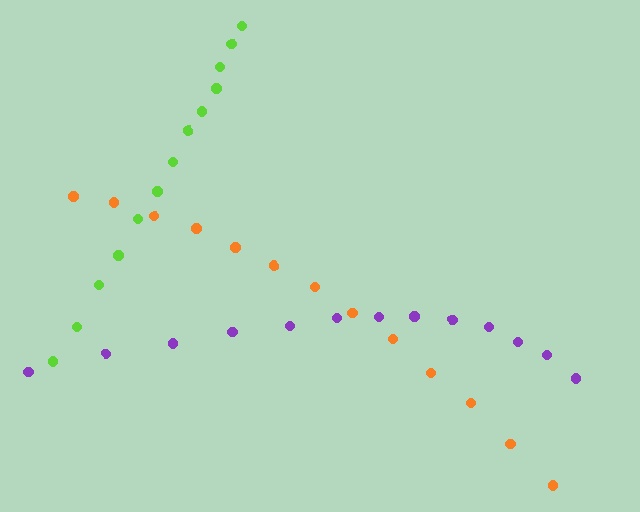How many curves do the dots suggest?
There are 3 distinct paths.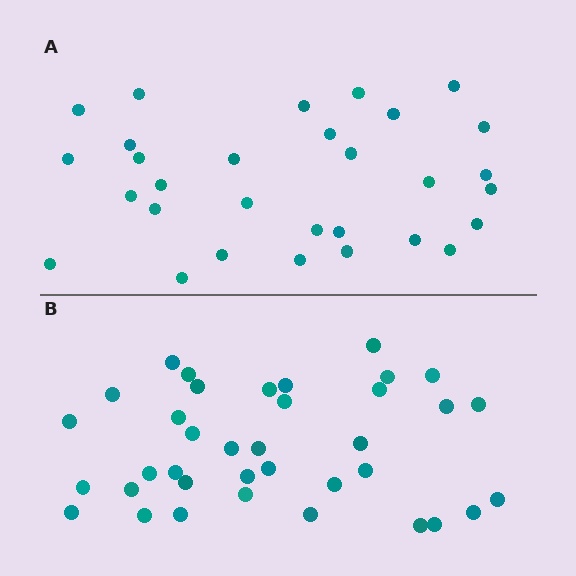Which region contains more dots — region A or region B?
Region B (the bottom region) has more dots.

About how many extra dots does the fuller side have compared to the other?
Region B has roughly 8 or so more dots than region A.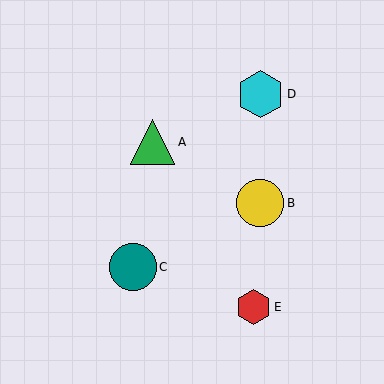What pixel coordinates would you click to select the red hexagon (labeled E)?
Click at (254, 307) to select the red hexagon E.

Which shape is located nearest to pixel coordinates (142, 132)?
The green triangle (labeled A) at (153, 142) is nearest to that location.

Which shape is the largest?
The cyan hexagon (labeled D) is the largest.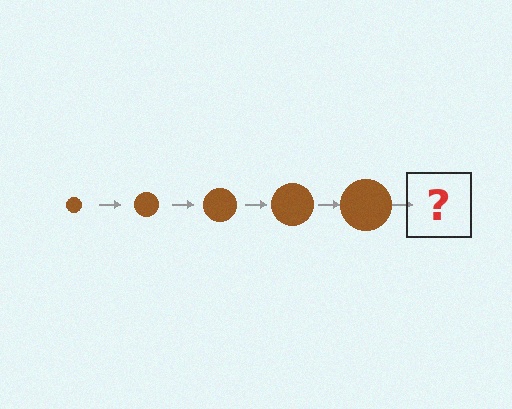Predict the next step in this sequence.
The next step is a brown circle, larger than the previous one.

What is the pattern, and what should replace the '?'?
The pattern is that the circle gets progressively larger each step. The '?' should be a brown circle, larger than the previous one.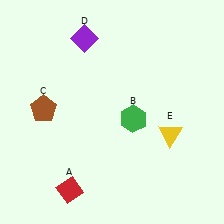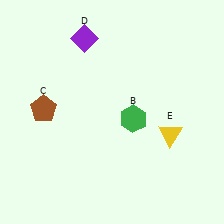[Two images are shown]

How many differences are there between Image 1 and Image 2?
There is 1 difference between the two images.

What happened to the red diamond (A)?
The red diamond (A) was removed in Image 2. It was in the bottom-left area of Image 1.